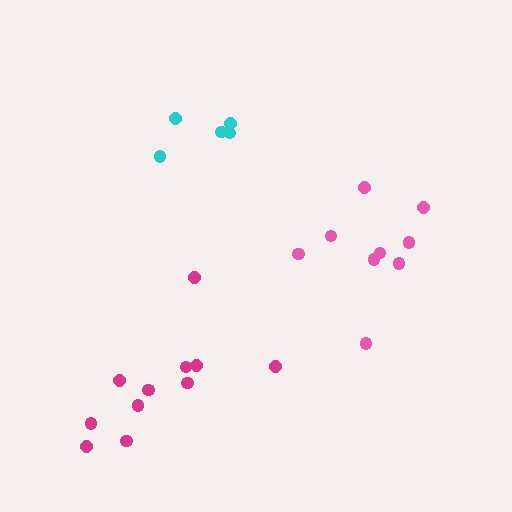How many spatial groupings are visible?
There are 3 spatial groupings.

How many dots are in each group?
Group 1: 9 dots, Group 2: 11 dots, Group 3: 5 dots (25 total).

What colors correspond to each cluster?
The clusters are colored: pink, magenta, cyan.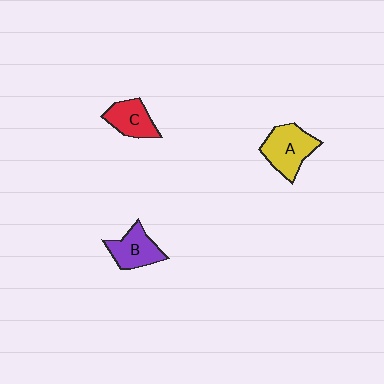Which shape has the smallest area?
Shape C (red).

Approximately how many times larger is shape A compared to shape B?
Approximately 1.2 times.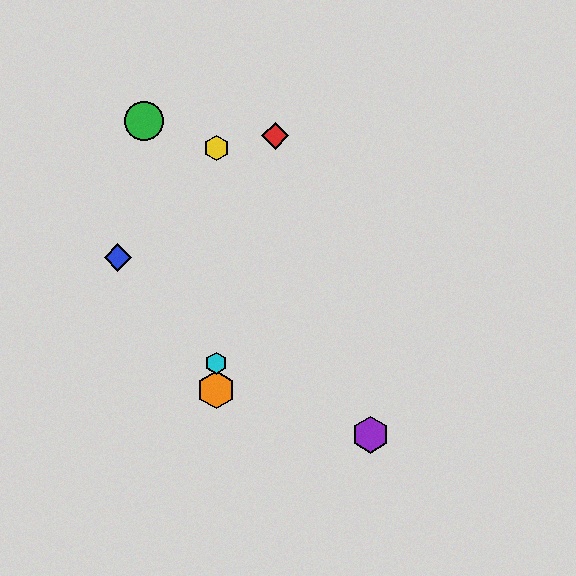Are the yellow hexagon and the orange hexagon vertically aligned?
Yes, both are at x≈216.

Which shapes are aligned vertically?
The yellow hexagon, the orange hexagon, the cyan hexagon are aligned vertically.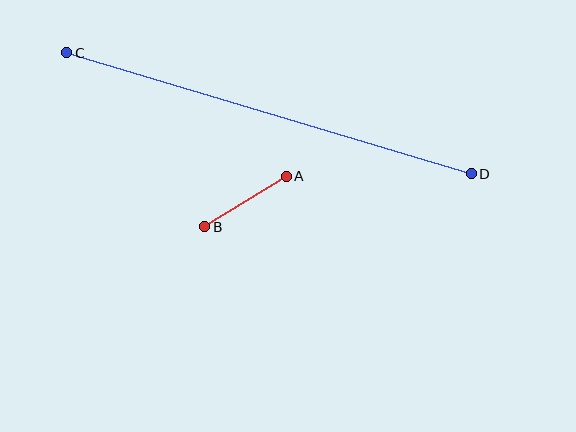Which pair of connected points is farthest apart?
Points C and D are farthest apart.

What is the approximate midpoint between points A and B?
The midpoint is at approximately (245, 201) pixels.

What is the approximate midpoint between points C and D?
The midpoint is at approximately (269, 113) pixels.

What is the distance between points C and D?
The distance is approximately 423 pixels.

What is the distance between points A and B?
The distance is approximately 96 pixels.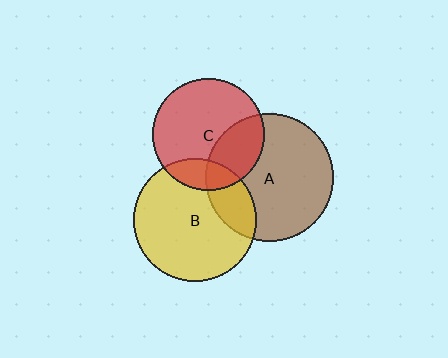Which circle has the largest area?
Circle A (brown).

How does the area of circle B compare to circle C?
Approximately 1.2 times.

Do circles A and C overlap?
Yes.